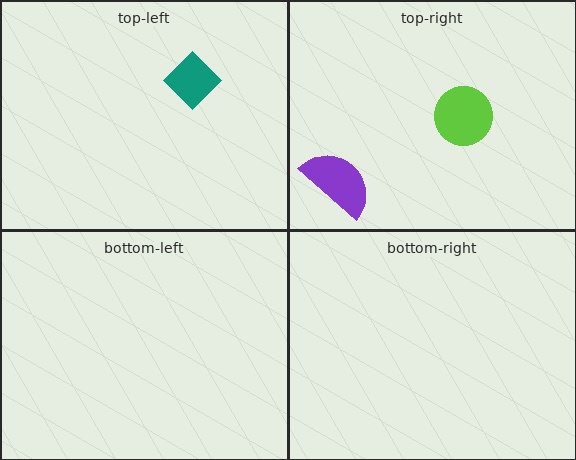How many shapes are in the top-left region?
1.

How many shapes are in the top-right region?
2.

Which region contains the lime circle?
The top-right region.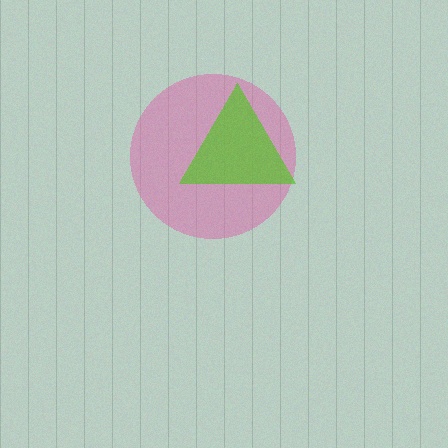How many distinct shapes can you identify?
There are 2 distinct shapes: a pink circle, a lime triangle.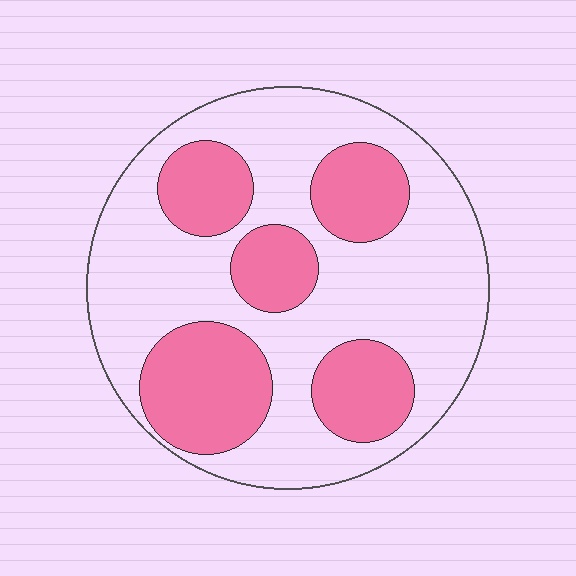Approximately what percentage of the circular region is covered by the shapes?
Approximately 35%.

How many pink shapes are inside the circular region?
5.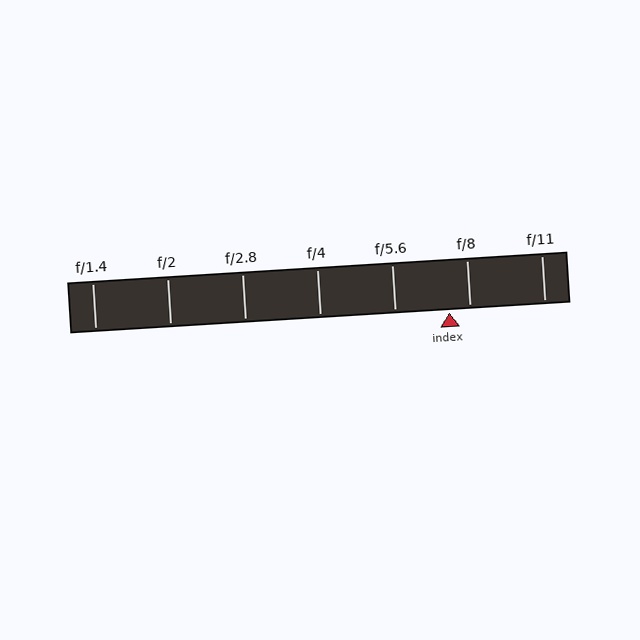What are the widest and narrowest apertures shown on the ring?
The widest aperture shown is f/1.4 and the narrowest is f/11.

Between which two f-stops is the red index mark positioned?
The index mark is between f/5.6 and f/8.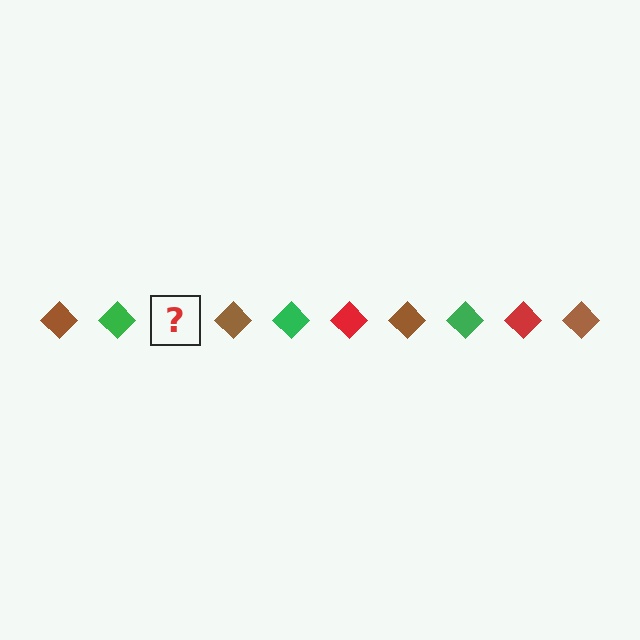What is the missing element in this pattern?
The missing element is a red diamond.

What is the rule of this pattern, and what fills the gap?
The rule is that the pattern cycles through brown, green, red diamonds. The gap should be filled with a red diamond.